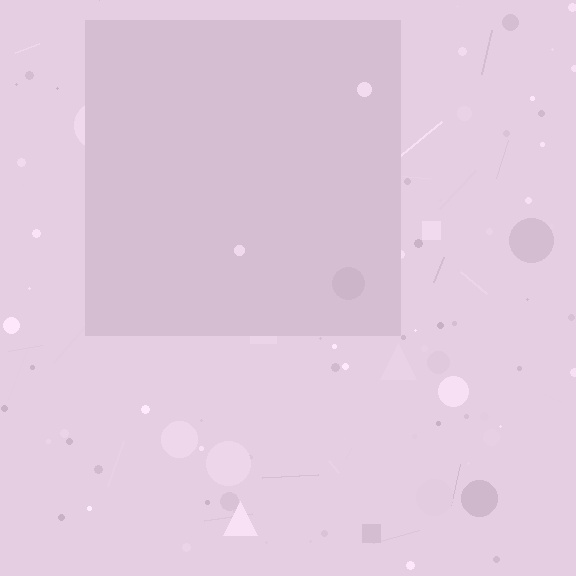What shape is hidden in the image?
A square is hidden in the image.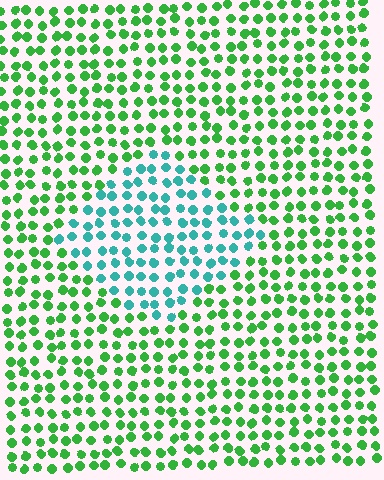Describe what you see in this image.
The image is filled with small green elements in a uniform arrangement. A diamond-shaped region is visible where the elements are tinted to a slightly different hue, forming a subtle color boundary.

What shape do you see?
I see a diamond.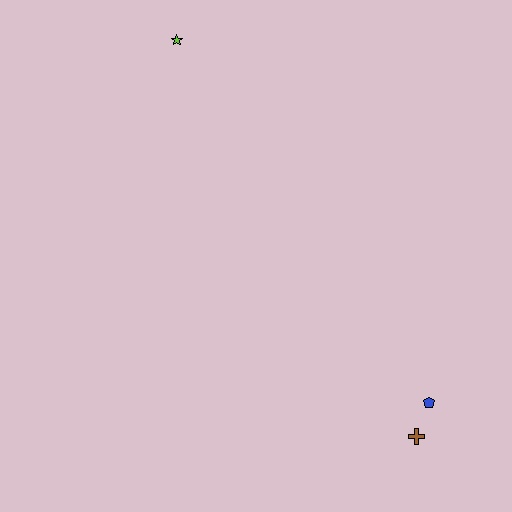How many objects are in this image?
There are 3 objects.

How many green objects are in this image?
There are no green objects.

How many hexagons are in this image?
There are no hexagons.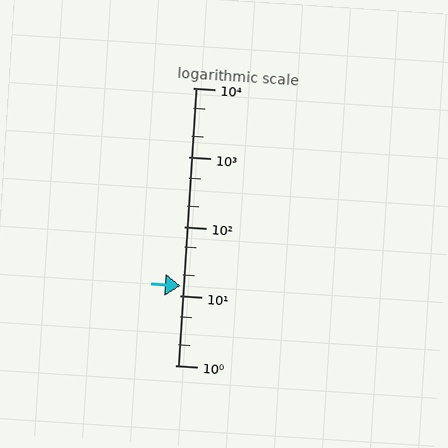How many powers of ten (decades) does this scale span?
The scale spans 4 decades, from 1 to 10000.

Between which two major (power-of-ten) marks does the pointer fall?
The pointer is between 10 and 100.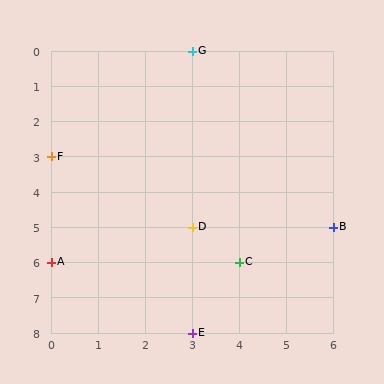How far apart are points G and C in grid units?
Points G and C are 1 column and 6 rows apart (about 6.1 grid units diagonally).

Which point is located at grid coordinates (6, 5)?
Point B is at (6, 5).